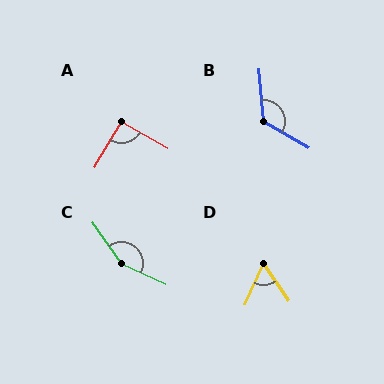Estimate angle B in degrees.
Approximately 126 degrees.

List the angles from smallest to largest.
D (58°), A (92°), B (126°), C (150°).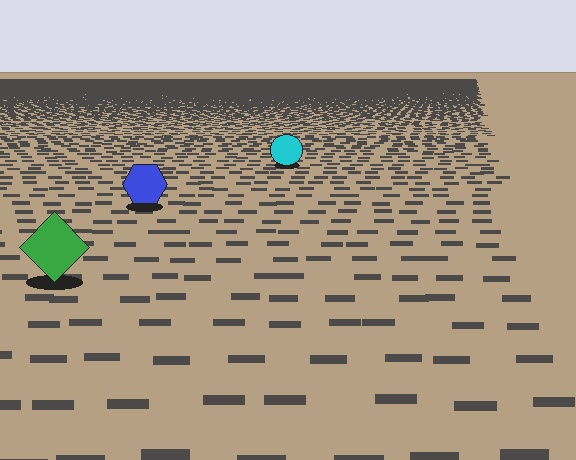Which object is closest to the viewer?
The green diamond is closest. The texture marks near it are larger and more spread out.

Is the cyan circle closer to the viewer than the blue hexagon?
No. The blue hexagon is closer — you can tell from the texture gradient: the ground texture is coarser near it.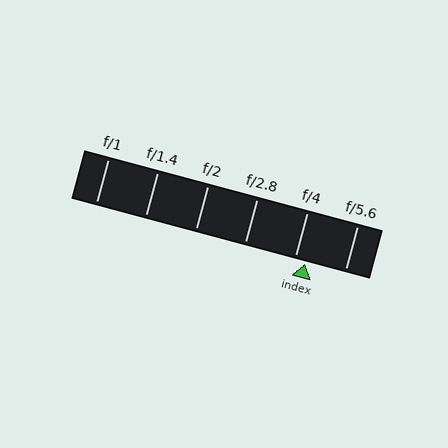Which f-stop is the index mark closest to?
The index mark is closest to f/4.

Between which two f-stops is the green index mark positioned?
The index mark is between f/4 and f/5.6.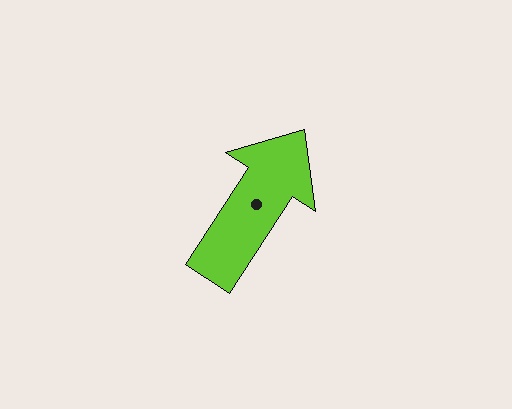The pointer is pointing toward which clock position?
Roughly 1 o'clock.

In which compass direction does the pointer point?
Northeast.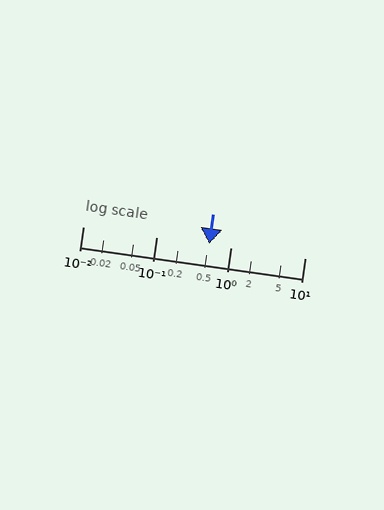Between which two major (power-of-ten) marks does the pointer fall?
The pointer is between 0.1 and 1.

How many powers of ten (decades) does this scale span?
The scale spans 3 decades, from 0.01 to 10.